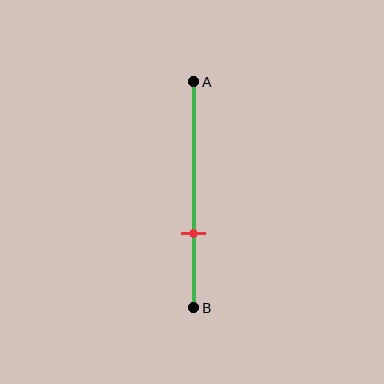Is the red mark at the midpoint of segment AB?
No, the mark is at about 65% from A, not at the 50% midpoint.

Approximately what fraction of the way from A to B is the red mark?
The red mark is approximately 65% of the way from A to B.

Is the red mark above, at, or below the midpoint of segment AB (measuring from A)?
The red mark is below the midpoint of segment AB.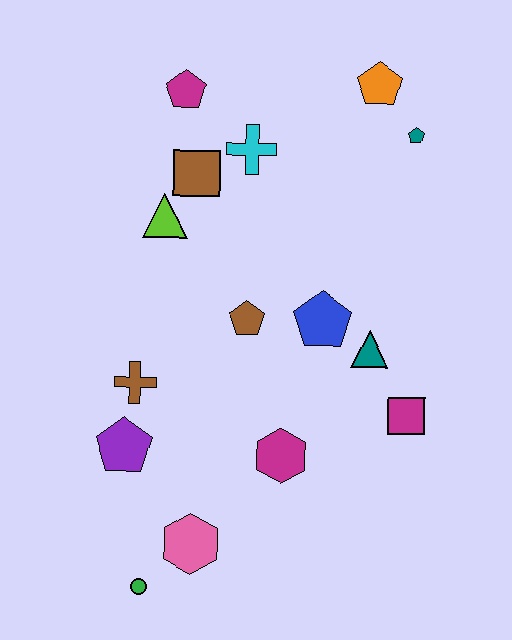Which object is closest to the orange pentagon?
The teal pentagon is closest to the orange pentagon.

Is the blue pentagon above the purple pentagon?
Yes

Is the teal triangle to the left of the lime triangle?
No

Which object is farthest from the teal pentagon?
The green circle is farthest from the teal pentagon.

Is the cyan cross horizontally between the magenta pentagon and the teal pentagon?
Yes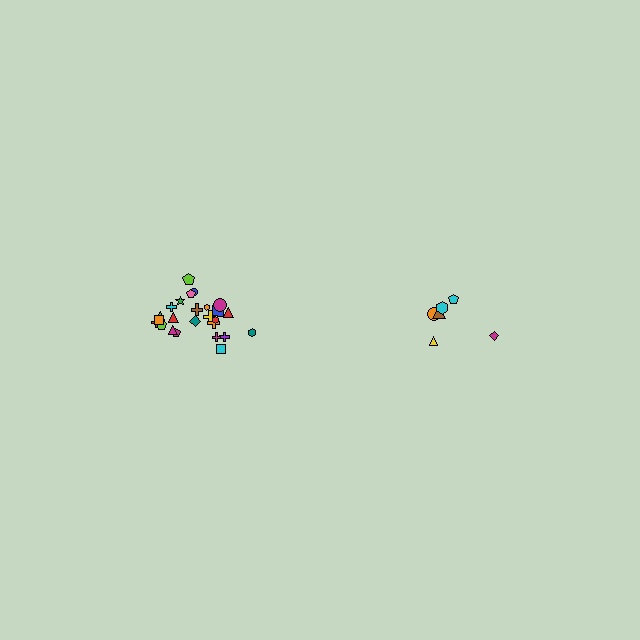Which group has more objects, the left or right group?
The left group.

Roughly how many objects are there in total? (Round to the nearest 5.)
Roughly 30 objects in total.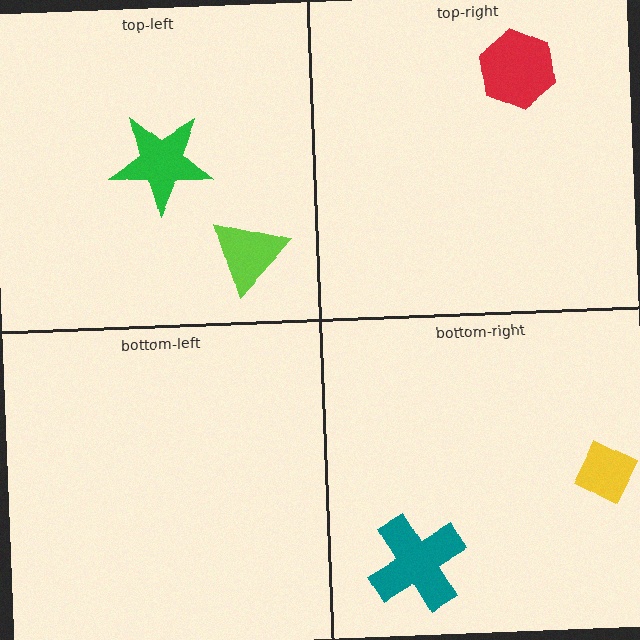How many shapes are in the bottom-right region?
2.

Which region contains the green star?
The top-left region.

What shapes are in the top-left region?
The green star, the lime triangle.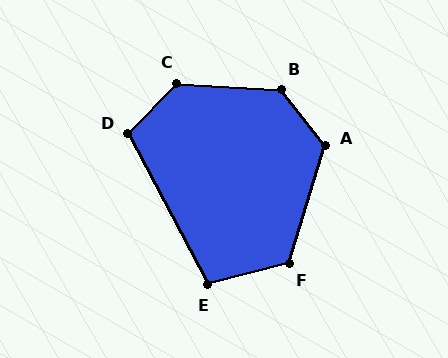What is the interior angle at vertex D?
Approximately 108 degrees (obtuse).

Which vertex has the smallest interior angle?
E, at approximately 104 degrees.